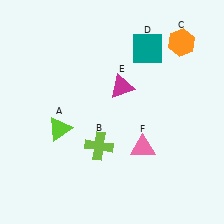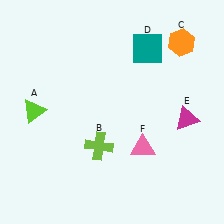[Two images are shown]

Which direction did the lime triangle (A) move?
The lime triangle (A) moved left.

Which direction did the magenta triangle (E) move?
The magenta triangle (E) moved right.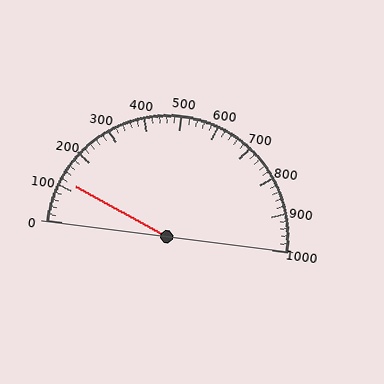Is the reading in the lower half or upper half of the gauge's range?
The reading is in the lower half of the range (0 to 1000).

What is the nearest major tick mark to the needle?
The nearest major tick mark is 100.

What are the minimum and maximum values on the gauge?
The gauge ranges from 0 to 1000.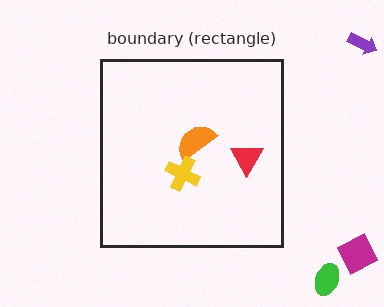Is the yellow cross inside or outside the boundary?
Inside.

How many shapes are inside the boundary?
3 inside, 3 outside.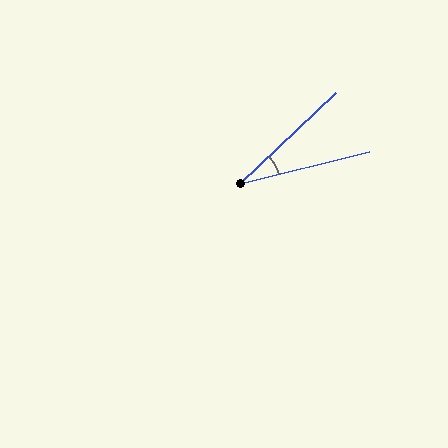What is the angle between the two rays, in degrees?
Approximately 29 degrees.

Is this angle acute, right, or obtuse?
It is acute.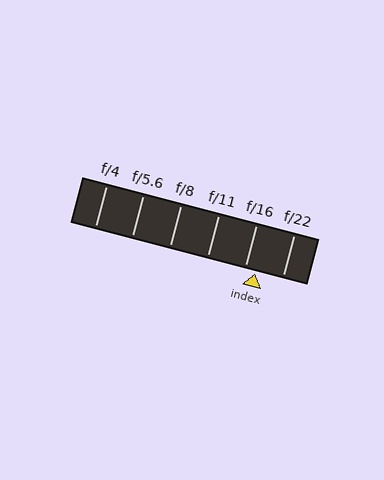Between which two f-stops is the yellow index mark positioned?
The index mark is between f/16 and f/22.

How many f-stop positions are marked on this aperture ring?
There are 6 f-stop positions marked.